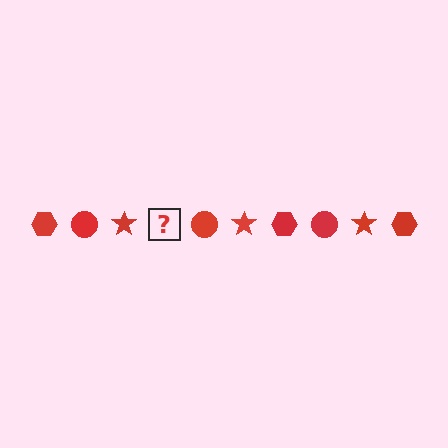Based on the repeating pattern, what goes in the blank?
The blank should be a red hexagon.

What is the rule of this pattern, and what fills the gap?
The rule is that the pattern cycles through hexagon, circle, star shapes in red. The gap should be filled with a red hexagon.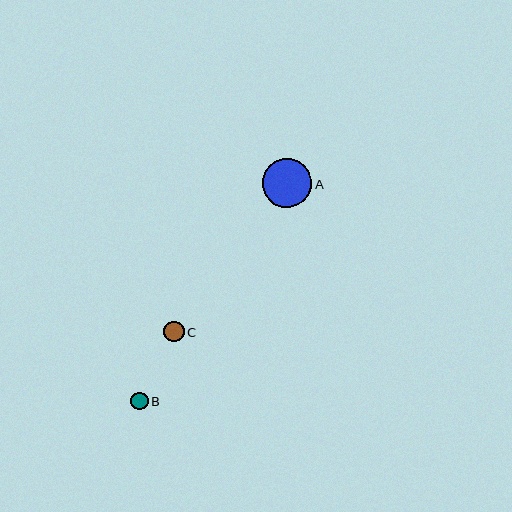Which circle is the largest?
Circle A is the largest with a size of approximately 49 pixels.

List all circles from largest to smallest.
From largest to smallest: A, C, B.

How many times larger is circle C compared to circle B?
Circle C is approximately 1.2 times the size of circle B.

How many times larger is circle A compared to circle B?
Circle A is approximately 2.8 times the size of circle B.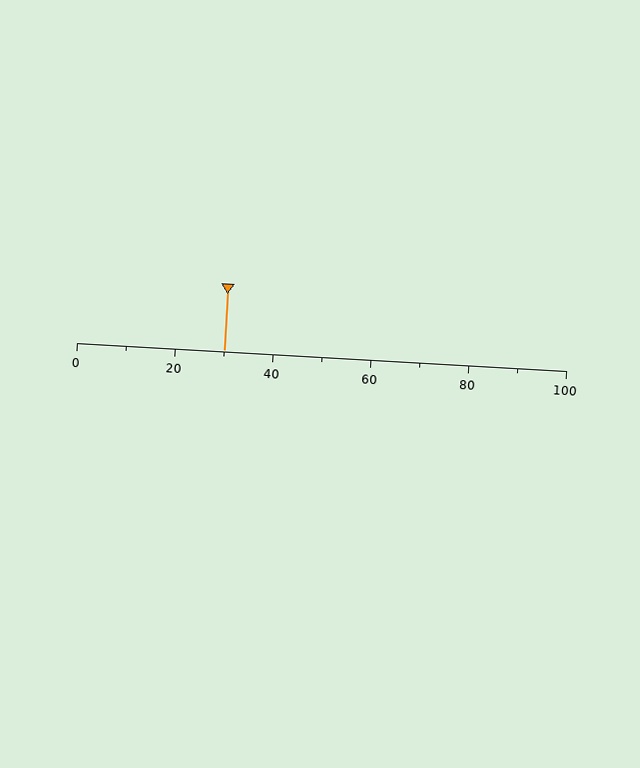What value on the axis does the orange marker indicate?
The marker indicates approximately 30.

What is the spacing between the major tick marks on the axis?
The major ticks are spaced 20 apart.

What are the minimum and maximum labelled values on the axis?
The axis runs from 0 to 100.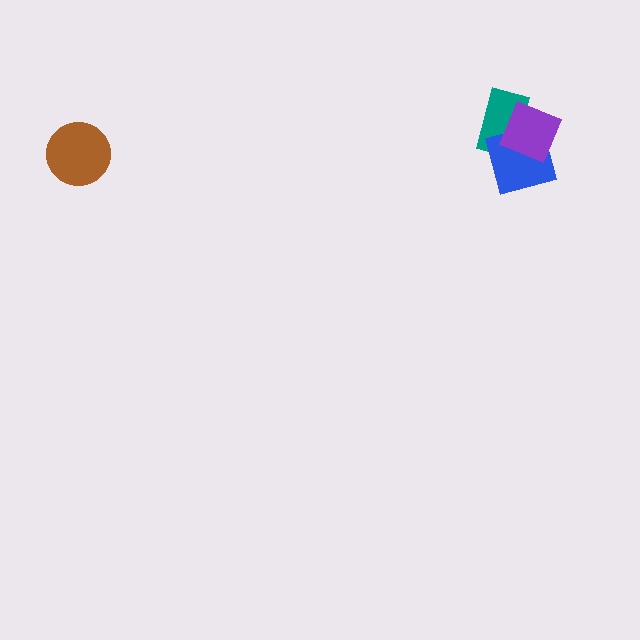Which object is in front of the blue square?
The purple diamond is in front of the blue square.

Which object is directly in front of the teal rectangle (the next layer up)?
The blue square is directly in front of the teal rectangle.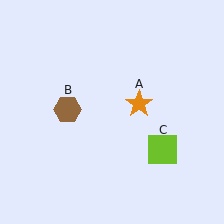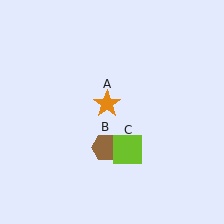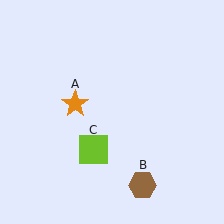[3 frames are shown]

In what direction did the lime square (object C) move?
The lime square (object C) moved left.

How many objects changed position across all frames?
3 objects changed position: orange star (object A), brown hexagon (object B), lime square (object C).